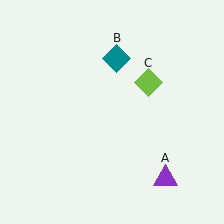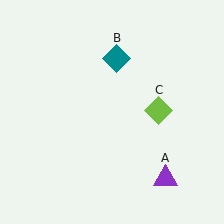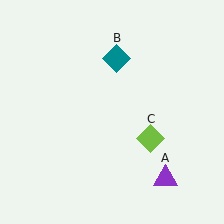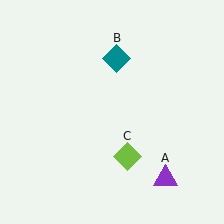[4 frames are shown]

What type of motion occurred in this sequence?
The lime diamond (object C) rotated clockwise around the center of the scene.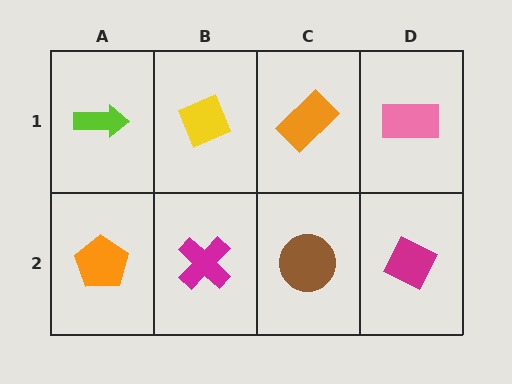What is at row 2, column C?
A brown circle.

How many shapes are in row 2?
4 shapes.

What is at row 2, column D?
A magenta diamond.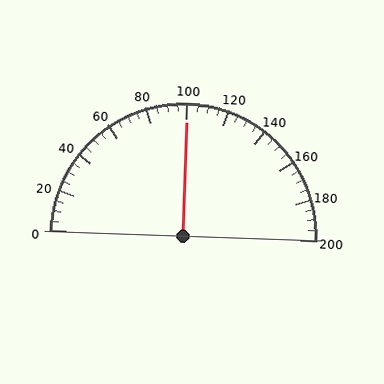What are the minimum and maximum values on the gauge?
The gauge ranges from 0 to 200.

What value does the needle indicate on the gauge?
The needle indicates approximately 100.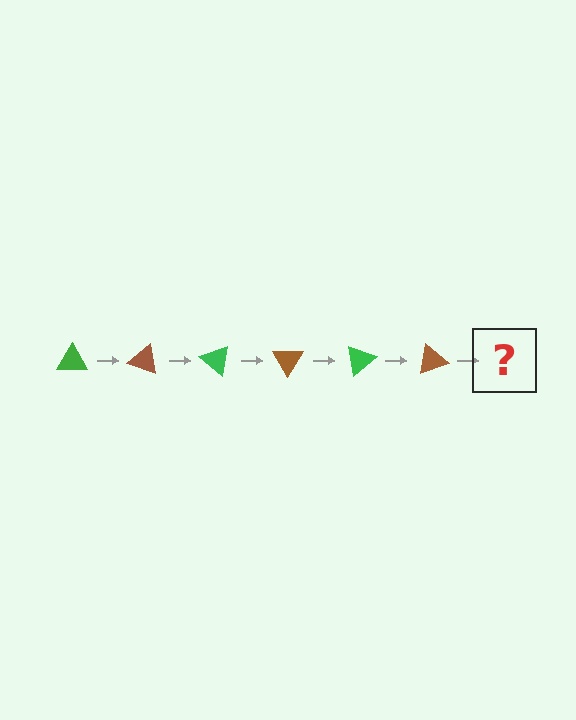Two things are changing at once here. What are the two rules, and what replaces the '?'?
The two rules are that it rotates 20 degrees each step and the color cycles through green and brown. The '?' should be a green triangle, rotated 120 degrees from the start.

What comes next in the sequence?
The next element should be a green triangle, rotated 120 degrees from the start.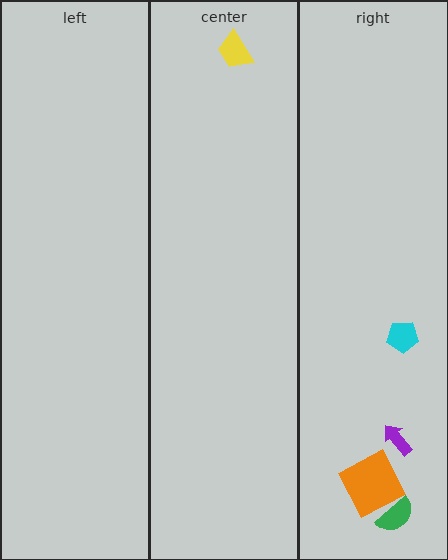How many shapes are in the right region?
4.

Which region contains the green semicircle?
The right region.